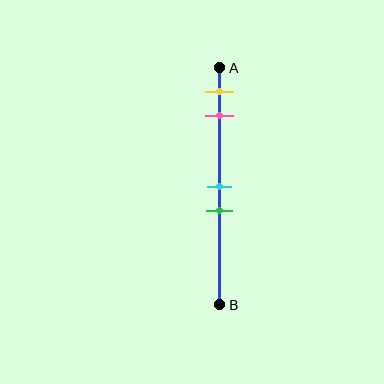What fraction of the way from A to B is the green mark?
The green mark is approximately 60% (0.6) of the way from A to B.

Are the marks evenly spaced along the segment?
No, the marks are not evenly spaced.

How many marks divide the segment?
There are 4 marks dividing the segment.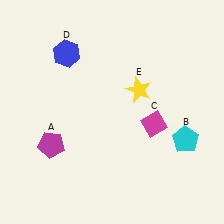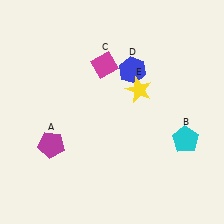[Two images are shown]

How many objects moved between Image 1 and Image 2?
2 objects moved between the two images.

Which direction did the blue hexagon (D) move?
The blue hexagon (D) moved right.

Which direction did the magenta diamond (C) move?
The magenta diamond (C) moved up.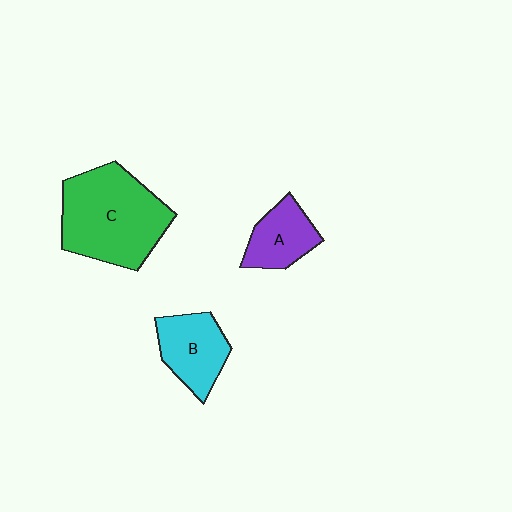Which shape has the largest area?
Shape C (green).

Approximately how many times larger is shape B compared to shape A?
Approximately 1.2 times.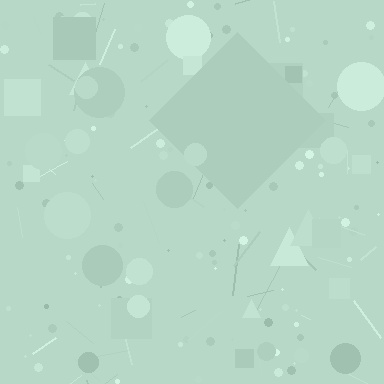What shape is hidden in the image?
A diamond is hidden in the image.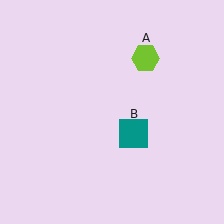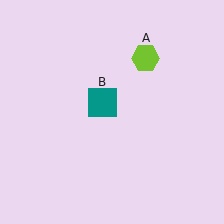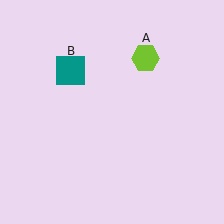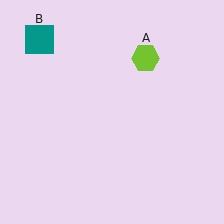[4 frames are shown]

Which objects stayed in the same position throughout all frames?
Lime hexagon (object A) remained stationary.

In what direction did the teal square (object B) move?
The teal square (object B) moved up and to the left.